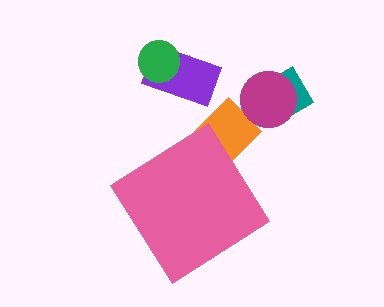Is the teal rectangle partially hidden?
No, the teal rectangle is fully visible.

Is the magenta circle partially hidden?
No, the magenta circle is fully visible.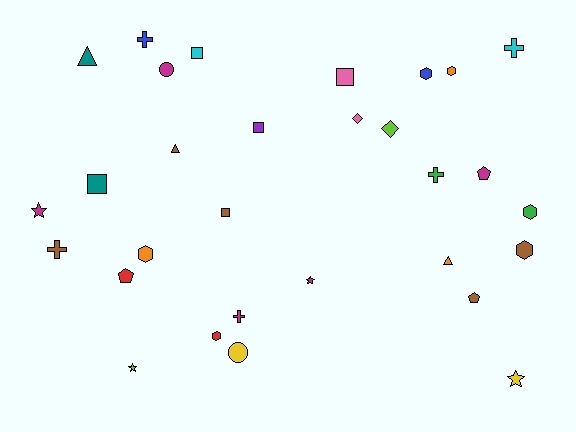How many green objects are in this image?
There are 2 green objects.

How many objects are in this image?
There are 30 objects.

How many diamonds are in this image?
There are 2 diamonds.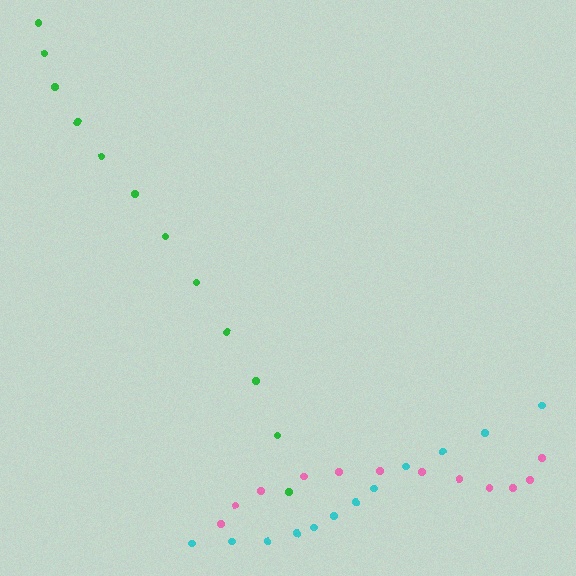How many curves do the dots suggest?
There are 3 distinct paths.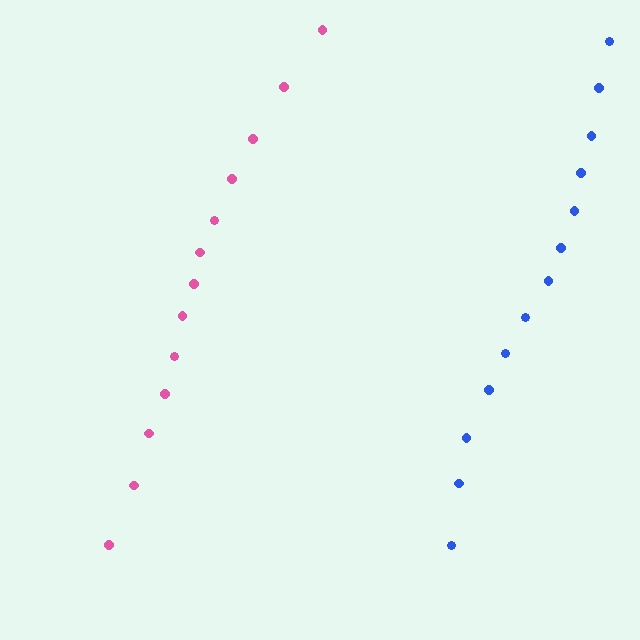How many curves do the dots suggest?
There are 2 distinct paths.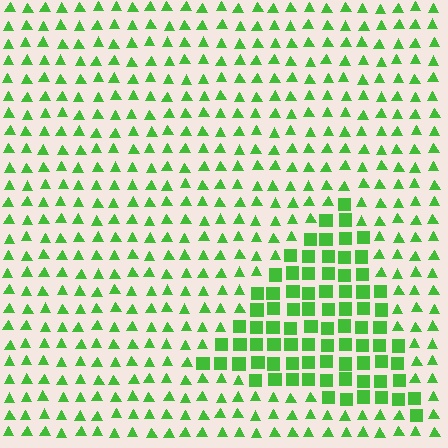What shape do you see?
I see a triangle.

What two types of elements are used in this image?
The image uses squares inside the triangle region and triangles outside it.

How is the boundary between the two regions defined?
The boundary is defined by a change in element shape: squares inside vs. triangles outside. All elements share the same color and spacing.